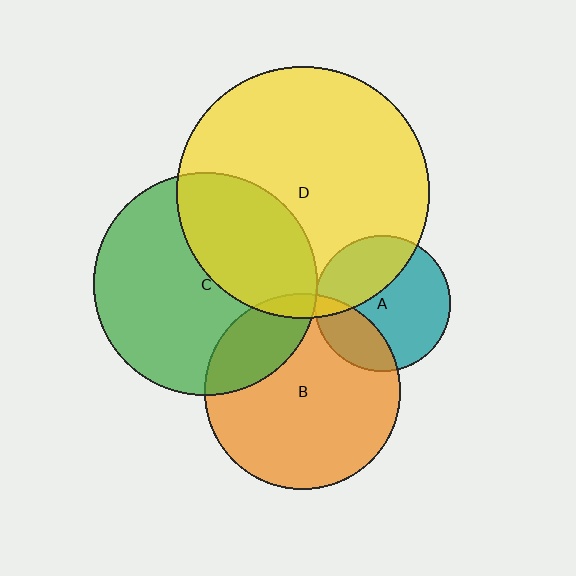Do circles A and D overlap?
Yes.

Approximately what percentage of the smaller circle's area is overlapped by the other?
Approximately 35%.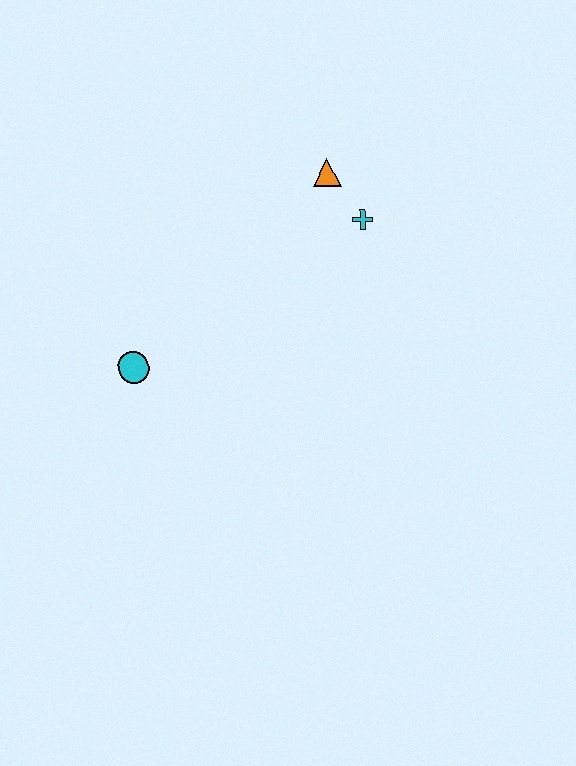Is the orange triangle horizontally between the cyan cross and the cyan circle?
Yes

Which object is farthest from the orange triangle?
The cyan circle is farthest from the orange triangle.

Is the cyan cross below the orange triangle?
Yes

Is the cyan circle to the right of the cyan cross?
No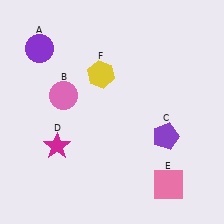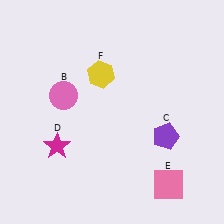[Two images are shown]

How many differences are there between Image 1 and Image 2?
There is 1 difference between the two images.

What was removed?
The purple circle (A) was removed in Image 2.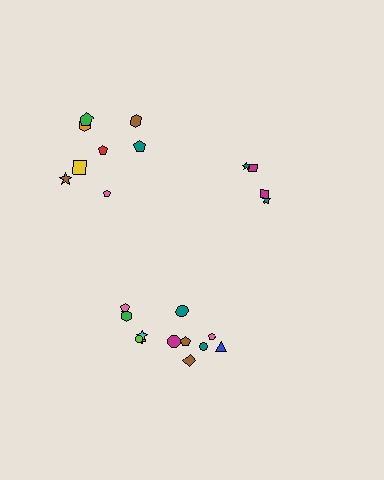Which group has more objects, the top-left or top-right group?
The top-left group.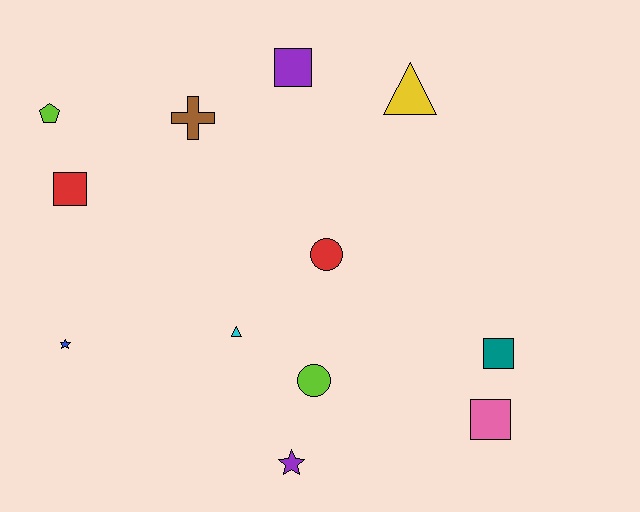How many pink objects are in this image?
There is 1 pink object.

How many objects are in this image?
There are 12 objects.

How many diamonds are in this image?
There are no diamonds.